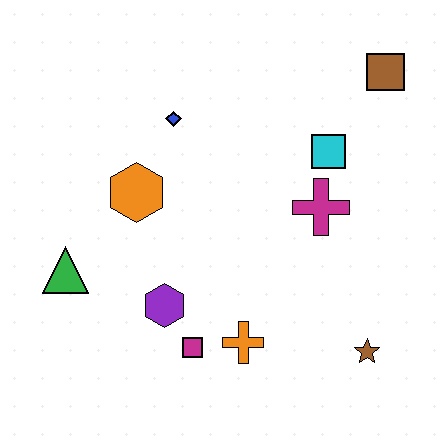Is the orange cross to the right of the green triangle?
Yes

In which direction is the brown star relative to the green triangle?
The brown star is to the right of the green triangle.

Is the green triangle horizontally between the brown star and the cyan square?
No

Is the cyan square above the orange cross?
Yes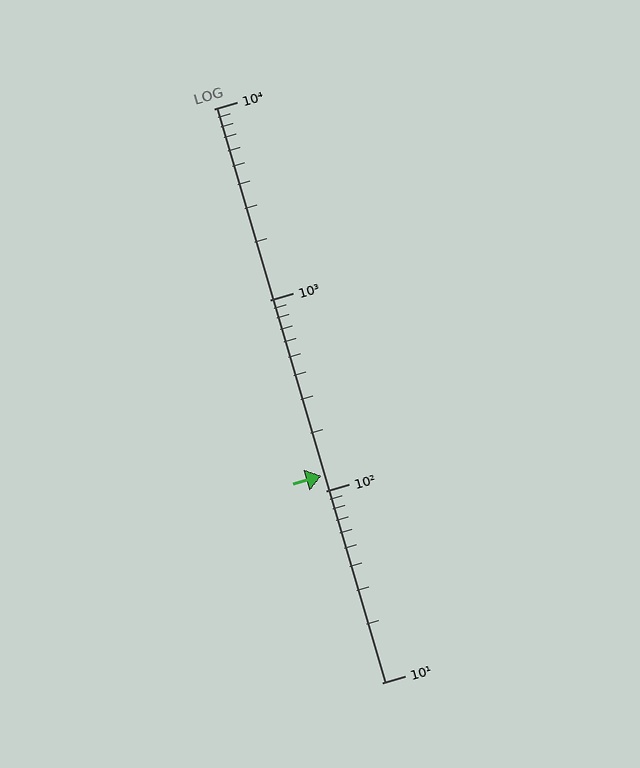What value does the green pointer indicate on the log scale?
The pointer indicates approximately 120.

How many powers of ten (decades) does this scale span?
The scale spans 3 decades, from 10 to 10000.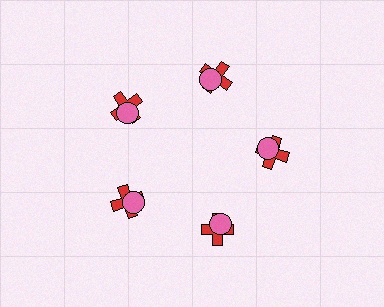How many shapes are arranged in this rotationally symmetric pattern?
There are 10 shapes, arranged in 5 groups of 2.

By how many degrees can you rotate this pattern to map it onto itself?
The pattern maps onto itself every 72 degrees of rotation.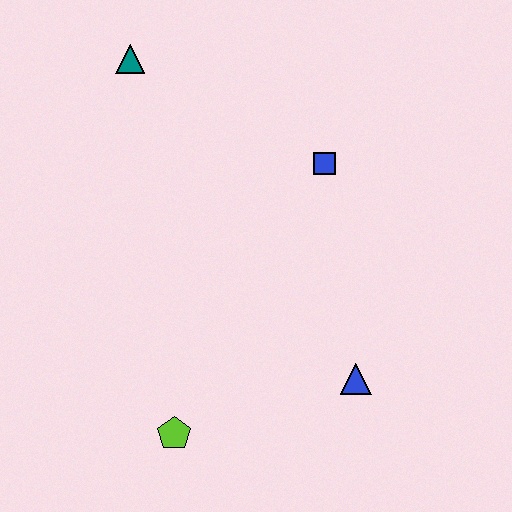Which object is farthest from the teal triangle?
The blue triangle is farthest from the teal triangle.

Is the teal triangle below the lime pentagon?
No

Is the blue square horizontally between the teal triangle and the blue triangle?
Yes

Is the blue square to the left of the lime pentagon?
No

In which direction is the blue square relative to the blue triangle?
The blue square is above the blue triangle.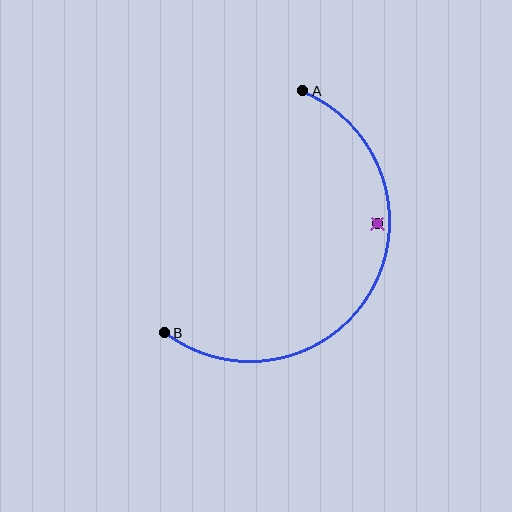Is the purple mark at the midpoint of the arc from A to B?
No — the purple mark does not lie on the arc at all. It sits slightly inside the curve.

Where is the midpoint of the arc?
The arc midpoint is the point on the curve farthest from the straight line joining A and B. It sits to the right of that line.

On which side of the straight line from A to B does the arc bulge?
The arc bulges to the right of the straight line connecting A and B.